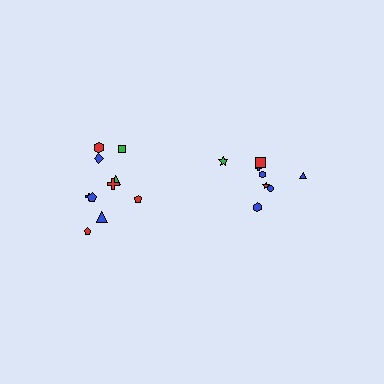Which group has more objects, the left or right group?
The left group.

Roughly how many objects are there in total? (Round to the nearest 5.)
Roughly 20 objects in total.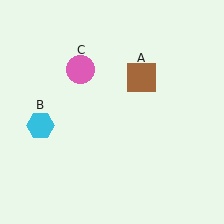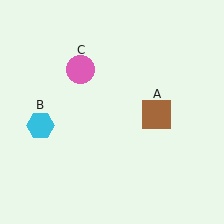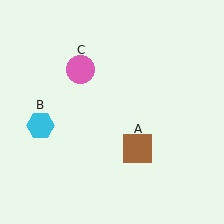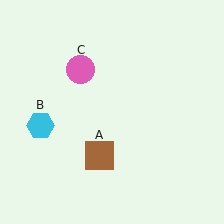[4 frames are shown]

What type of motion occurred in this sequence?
The brown square (object A) rotated clockwise around the center of the scene.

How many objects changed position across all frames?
1 object changed position: brown square (object A).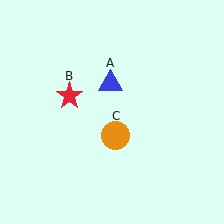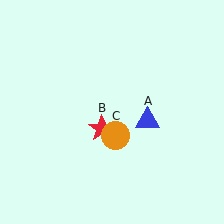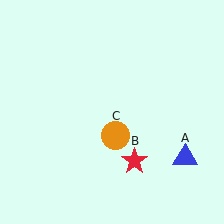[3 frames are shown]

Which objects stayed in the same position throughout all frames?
Orange circle (object C) remained stationary.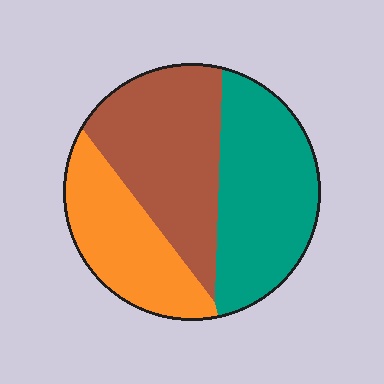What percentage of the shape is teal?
Teal covers 37% of the shape.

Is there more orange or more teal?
Teal.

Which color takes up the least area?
Orange, at roughly 25%.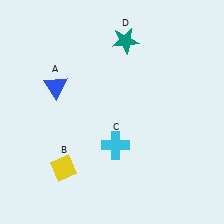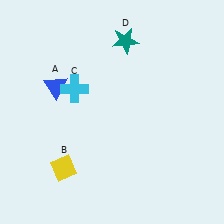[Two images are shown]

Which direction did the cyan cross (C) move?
The cyan cross (C) moved up.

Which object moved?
The cyan cross (C) moved up.